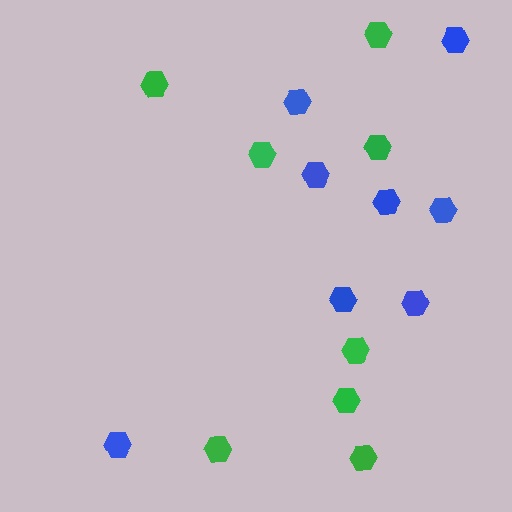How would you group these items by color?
There are 2 groups: one group of green hexagons (8) and one group of blue hexagons (8).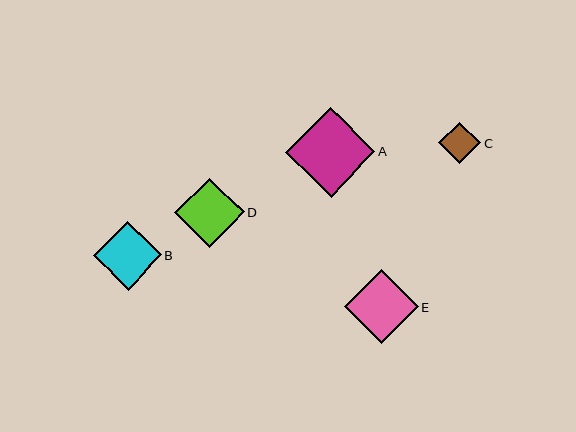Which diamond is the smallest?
Diamond C is the smallest with a size of approximately 42 pixels.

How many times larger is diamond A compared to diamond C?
Diamond A is approximately 2.1 times the size of diamond C.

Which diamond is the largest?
Diamond A is the largest with a size of approximately 90 pixels.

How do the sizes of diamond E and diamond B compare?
Diamond E and diamond B are approximately the same size.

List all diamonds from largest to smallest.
From largest to smallest: A, E, D, B, C.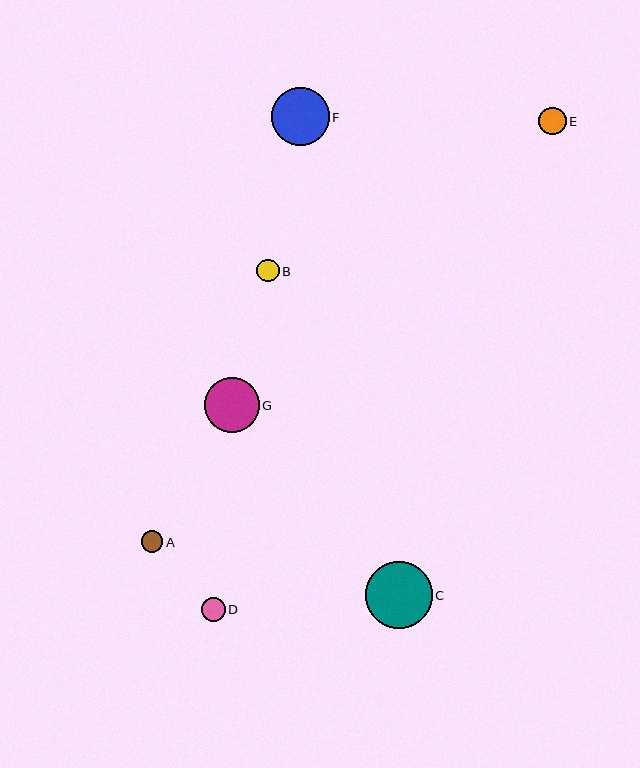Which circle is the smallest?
Circle A is the smallest with a size of approximately 22 pixels.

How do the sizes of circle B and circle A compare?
Circle B and circle A are approximately the same size.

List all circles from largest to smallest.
From largest to smallest: C, F, G, E, D, B, A.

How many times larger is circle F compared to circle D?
Circle F is approximately 2.4 times the size of circle D.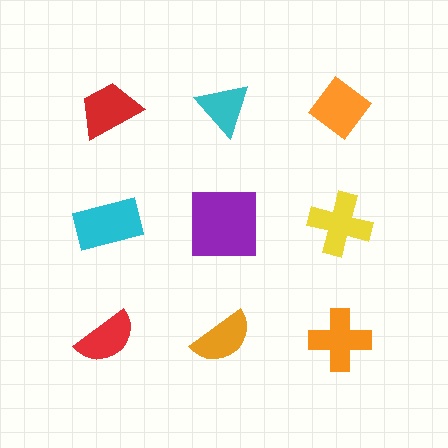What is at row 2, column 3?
A yellow cross.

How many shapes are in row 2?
3 shapes.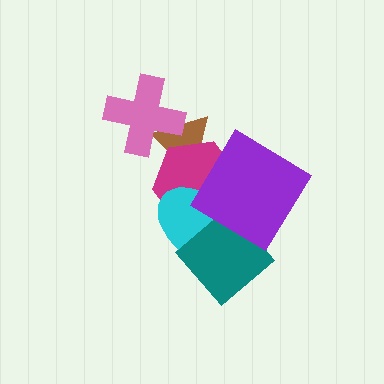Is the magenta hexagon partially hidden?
Yes, it is partially covered by another shape.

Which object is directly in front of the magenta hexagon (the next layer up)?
The cyan ellipse is directly in front of the magenta hexagon.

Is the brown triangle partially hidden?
Yes, it is partially covered by another shape.